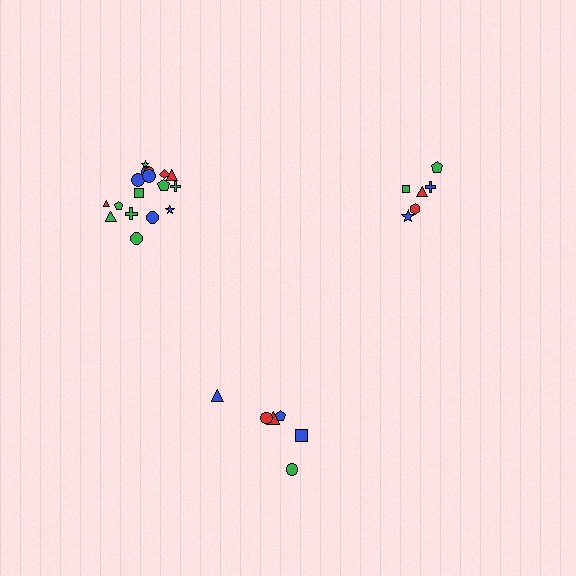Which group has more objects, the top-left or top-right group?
The top-left group.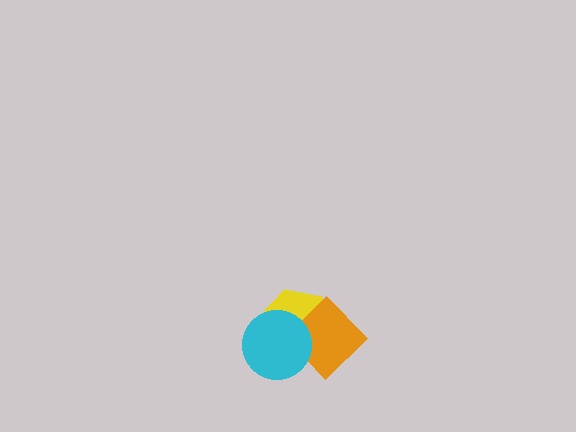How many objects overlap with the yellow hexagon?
2 objects overlap with the yellow hexagon.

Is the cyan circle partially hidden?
No, no other shape covers it.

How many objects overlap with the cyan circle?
2 objects overlap with the cyan circle.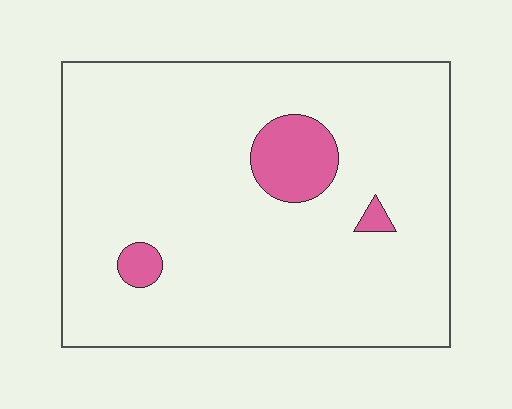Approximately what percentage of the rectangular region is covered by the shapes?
Approximately 10%.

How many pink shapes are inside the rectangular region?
3.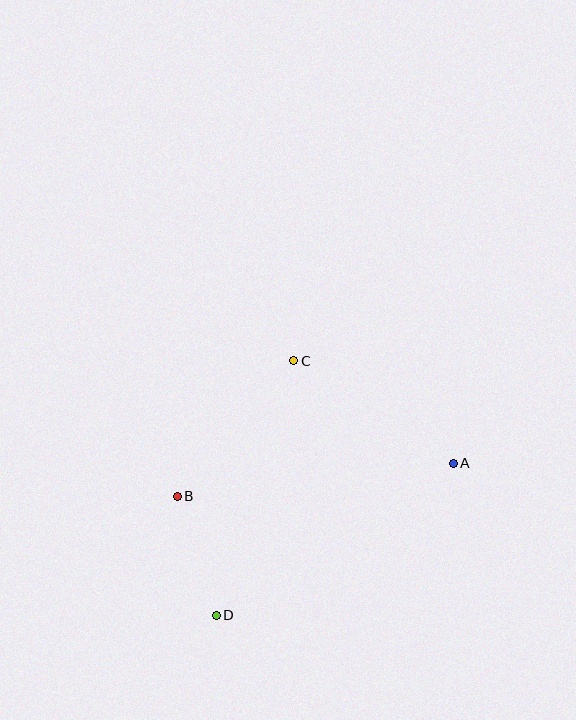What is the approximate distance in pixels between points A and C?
The distance between A and C is approximately 190 pixels.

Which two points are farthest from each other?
Points A and D are farthest from each other.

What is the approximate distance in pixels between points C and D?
The distance between C and D is approximately 266 pixels.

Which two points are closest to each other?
Points B and D are closest to each other.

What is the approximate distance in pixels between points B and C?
The distance between B and C is approximately 179 pixels.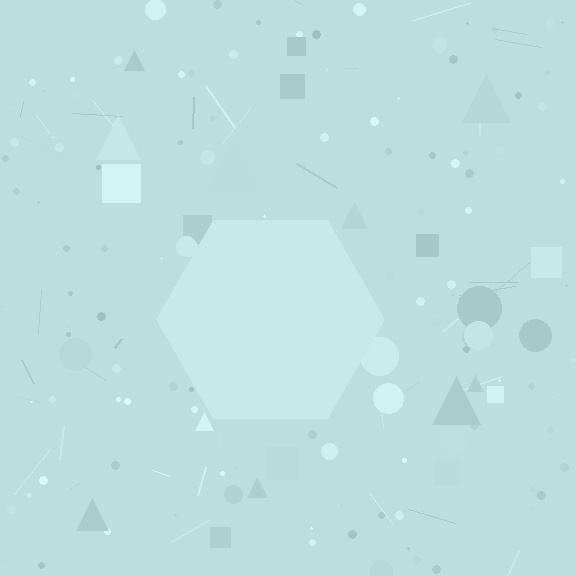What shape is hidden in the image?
A hexagon is hidden in the image.